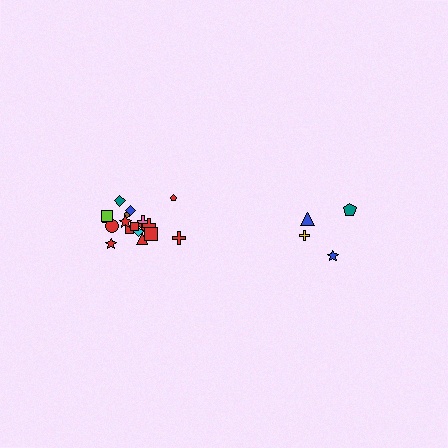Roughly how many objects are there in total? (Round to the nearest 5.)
Roughly 20 objects in total.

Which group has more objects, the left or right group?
The left group.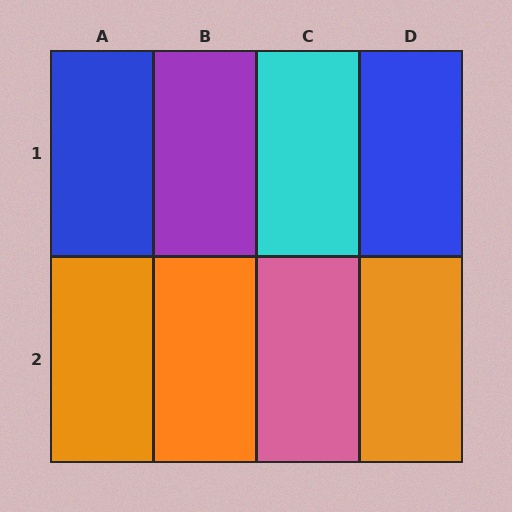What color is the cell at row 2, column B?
Orange.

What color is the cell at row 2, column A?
Orange.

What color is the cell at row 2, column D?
Orange.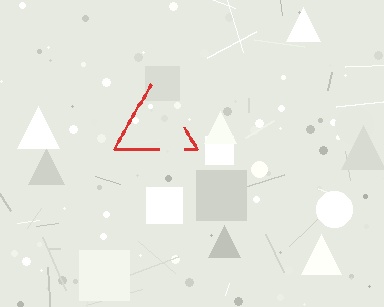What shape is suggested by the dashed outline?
The dashed outline suggests a triangle.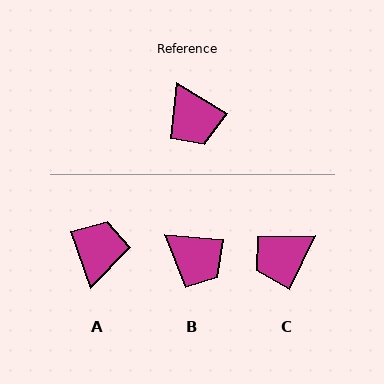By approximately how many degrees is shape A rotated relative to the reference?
Approximately 142 degrees counter-clockwise.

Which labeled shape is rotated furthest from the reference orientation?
A, about 142 degrees away.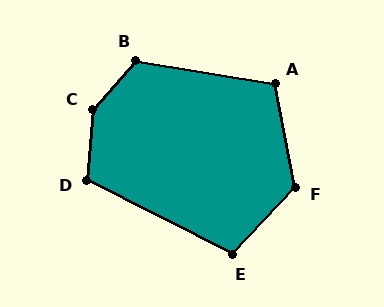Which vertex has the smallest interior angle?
E, at approximately 106 degrees.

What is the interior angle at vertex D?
Approximately 112 degrees (obtuse).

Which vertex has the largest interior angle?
C, at approximately 143 degrees.